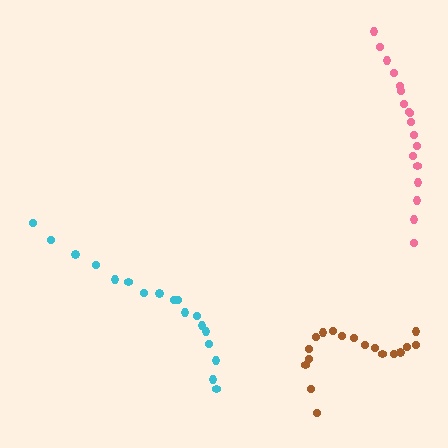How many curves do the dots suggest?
There are 3 distinct paths.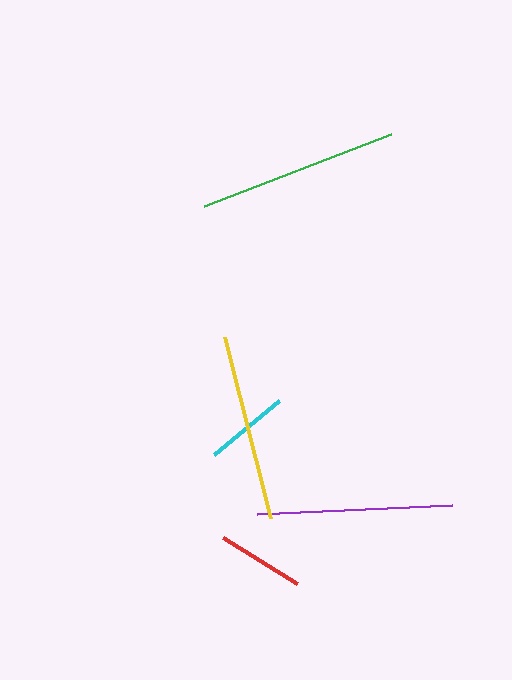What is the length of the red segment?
The red segment is approximately 87 pixels long.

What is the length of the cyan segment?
The cyan segment is approximately 85 pixels long.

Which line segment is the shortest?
The cyan line is the shortest at approximately 85 pixels.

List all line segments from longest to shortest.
From longest to shortest: green, purple, yellow, red, cyan.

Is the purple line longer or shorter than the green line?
The green line is longer than the purple line.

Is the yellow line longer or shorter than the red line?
The yellow line is longer than the red line.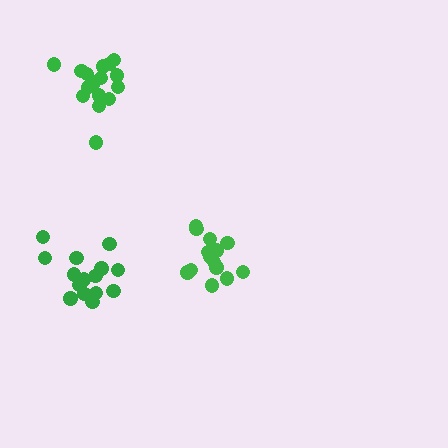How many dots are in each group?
Group 1: 15 dots, Group 2: 16 dots, Group 3: 16 dots (47 total).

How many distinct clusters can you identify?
There are 3 distinct clusters.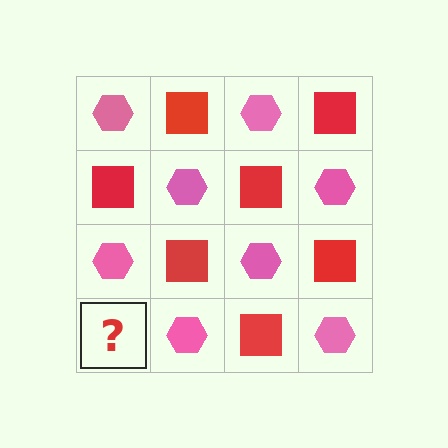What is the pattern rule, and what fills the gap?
The rule is that it alternates pink hexagon and red square in a checkerboard pattern. The gap should be filled with a red square.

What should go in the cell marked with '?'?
The missing cell should contain a red square.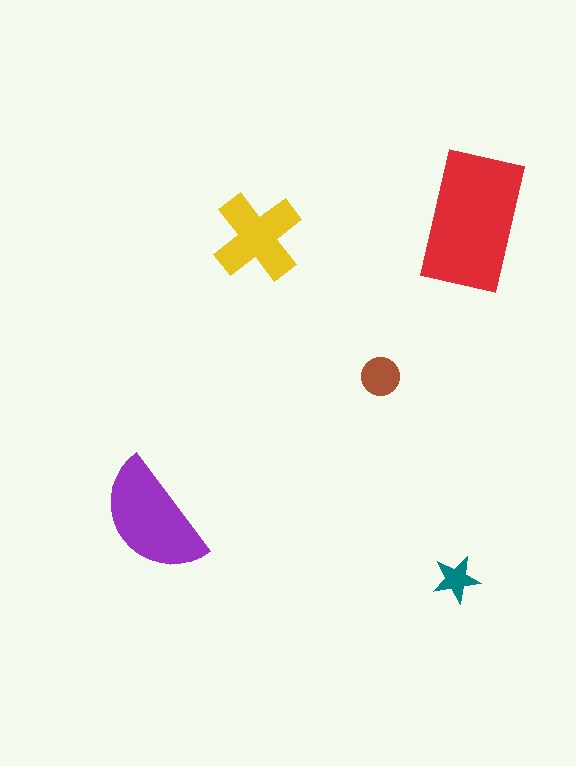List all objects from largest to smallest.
The red rectangle, the purple semicircle, the yellow cross, the brown circle, the teal star.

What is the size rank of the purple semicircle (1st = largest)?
2nd.